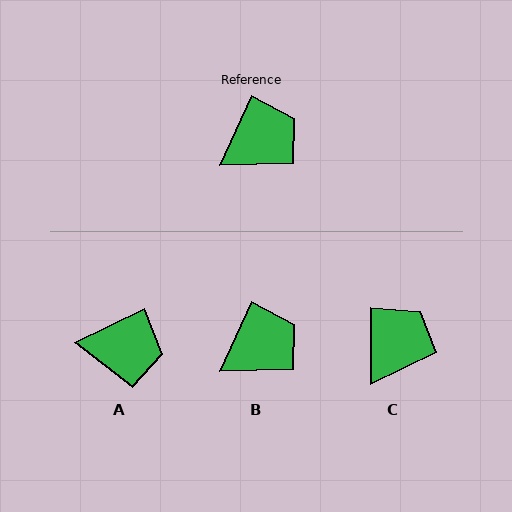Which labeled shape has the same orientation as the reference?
B.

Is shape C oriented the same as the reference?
No, it is off by about 24 degrees.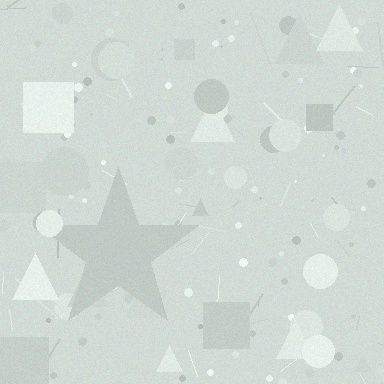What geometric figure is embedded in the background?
A star is embedded in the background.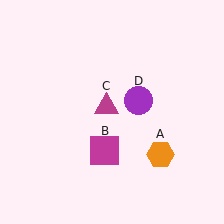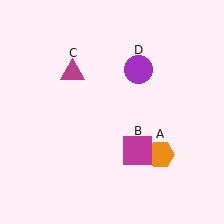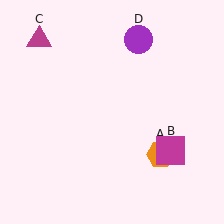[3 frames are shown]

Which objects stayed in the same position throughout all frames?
Orange hexagon (object A) remained stationary.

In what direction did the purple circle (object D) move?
The purple circle (object D) moved up.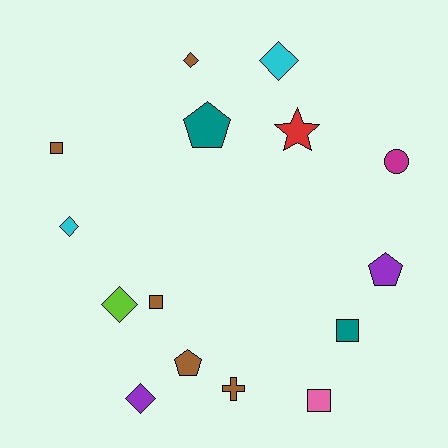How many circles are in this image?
There is 1 circle.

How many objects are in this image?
There are 15 objects.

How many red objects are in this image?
There is 1 red object.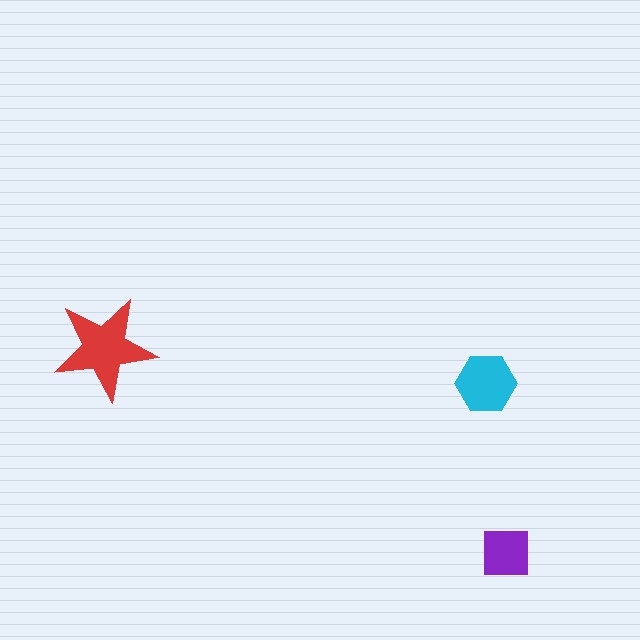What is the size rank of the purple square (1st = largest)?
3rd.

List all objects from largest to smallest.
The red star, the cyan hexagon, the purple square.